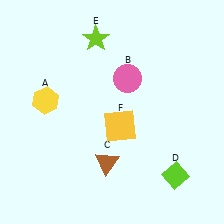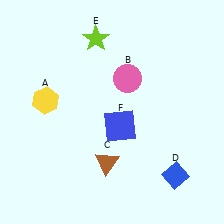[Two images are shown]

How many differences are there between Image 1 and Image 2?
There are 2 differences between the two images.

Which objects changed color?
D changed from lime to blue. F changed from yellow to blue.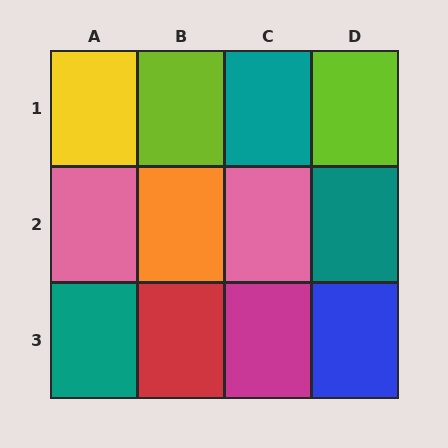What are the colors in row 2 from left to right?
Pink, orange, pink, teal.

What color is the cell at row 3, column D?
Blue.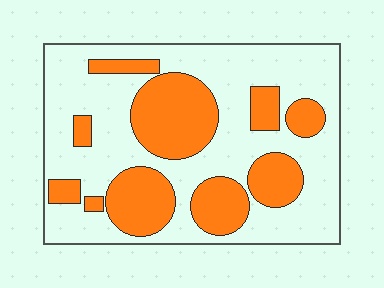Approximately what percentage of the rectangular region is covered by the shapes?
Approximately 35%.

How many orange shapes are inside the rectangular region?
10.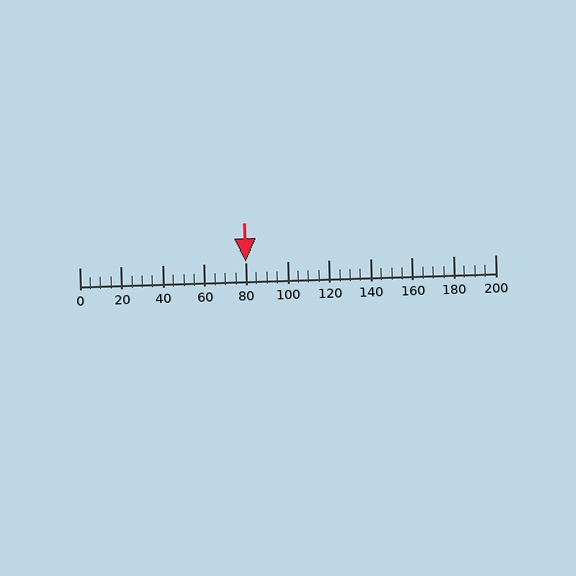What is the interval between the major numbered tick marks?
The major tick marks are spaced 20 units apart.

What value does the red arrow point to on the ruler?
The red arrow points to approximately 80.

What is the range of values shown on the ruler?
The ruler shows values from 0 to 200.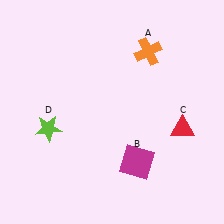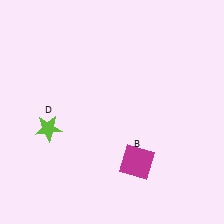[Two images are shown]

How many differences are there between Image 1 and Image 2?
There are 2 differences between the two images.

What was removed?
The orange cross (A), the red triangle (C) were removed in Image 2.